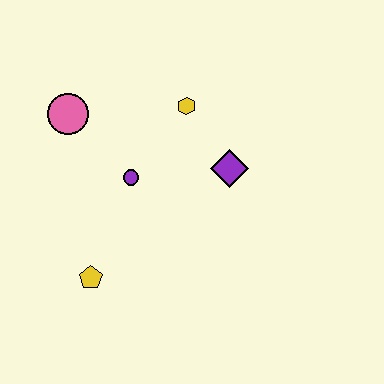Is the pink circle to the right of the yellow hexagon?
No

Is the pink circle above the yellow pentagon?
Yes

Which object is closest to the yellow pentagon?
The purple circle is closest to the yellow pentagon.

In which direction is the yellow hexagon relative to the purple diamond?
The yellow hexagon is above the purple diamond.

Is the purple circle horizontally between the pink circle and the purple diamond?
Yes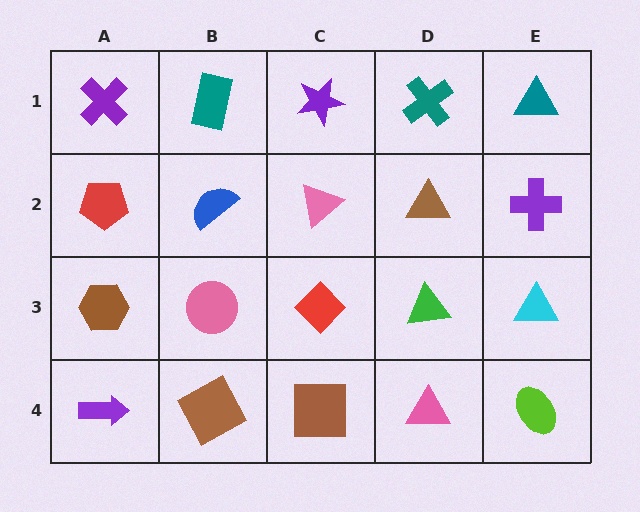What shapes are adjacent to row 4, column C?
A red diamond (row 3, column C), a brown square (row 4, column B), a pink triangle (row 4, column D).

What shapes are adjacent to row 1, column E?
A purple cross (row 2, column E), a teal cross (row 1, column D).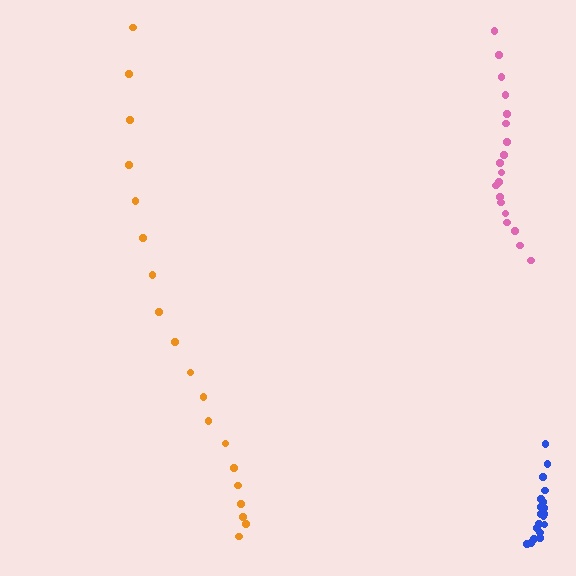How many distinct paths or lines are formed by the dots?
There are 3 distinct paths.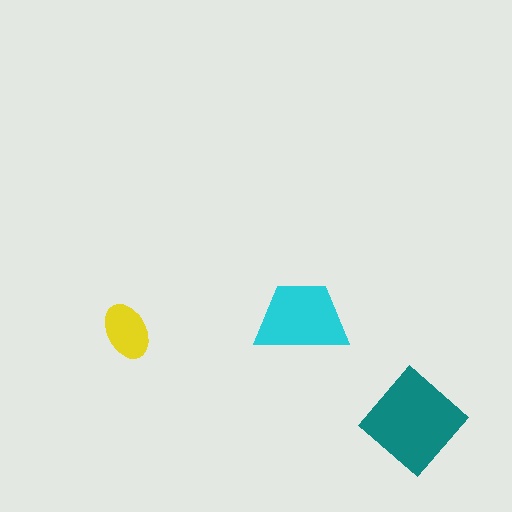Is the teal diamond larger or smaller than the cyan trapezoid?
Larger.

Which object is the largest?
The teal diamond.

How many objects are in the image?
There are 3 objects in the image.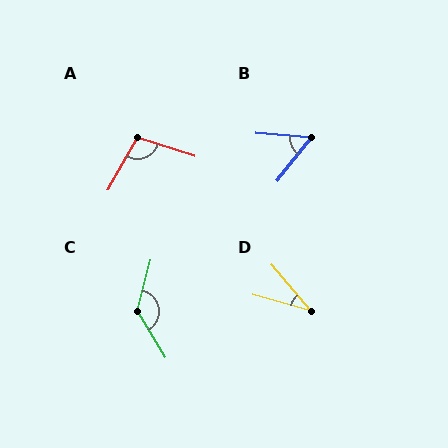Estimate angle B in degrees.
Approximately 57 degrees.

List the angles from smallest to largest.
D (34°), B (57°), A (102°), C (134°).